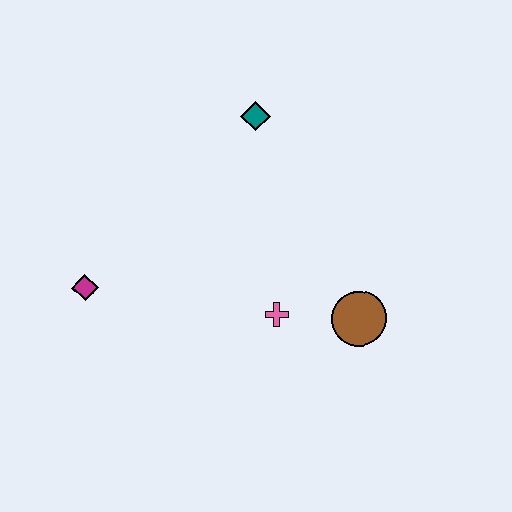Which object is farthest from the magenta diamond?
The brown circle is farthest from the magenta diamond.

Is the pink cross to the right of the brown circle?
No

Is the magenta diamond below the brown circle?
No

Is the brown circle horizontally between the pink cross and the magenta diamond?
No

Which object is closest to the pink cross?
The brown circle is closest to the pink cross.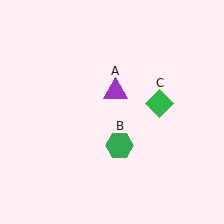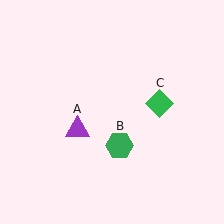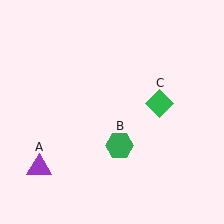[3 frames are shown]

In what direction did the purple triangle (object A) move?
The purple triangle (object A) moved down and to the left.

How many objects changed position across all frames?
1 object changed position: purple triangle (object A).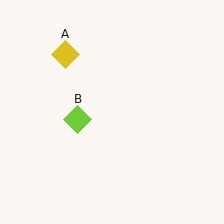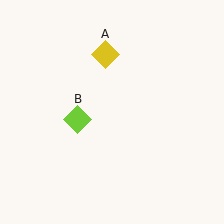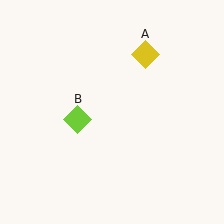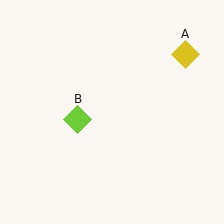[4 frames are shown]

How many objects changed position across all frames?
1 object changed position: yellow diamond (object A).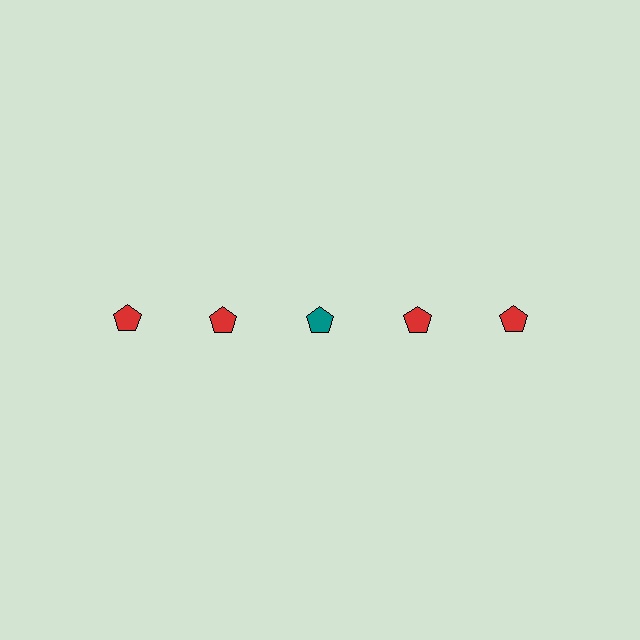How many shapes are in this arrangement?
There are 5 shapes arranged in a grid pattern.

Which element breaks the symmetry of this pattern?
The teal pentagon in the top row, center column breaks the symmetry. All other shapes are red pentagons.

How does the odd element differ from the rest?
It has a different color: teal instead of red.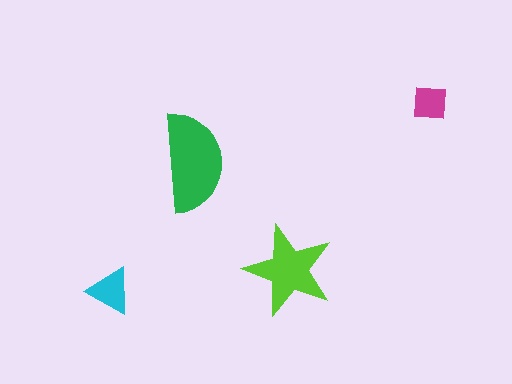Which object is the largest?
The green semicircle.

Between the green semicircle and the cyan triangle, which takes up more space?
The green semicircle.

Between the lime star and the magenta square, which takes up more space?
The lime star.